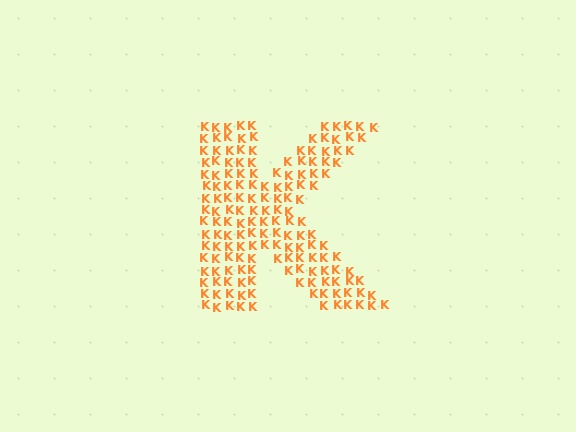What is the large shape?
The large shape is the letter K.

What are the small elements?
The small elements are letter K's.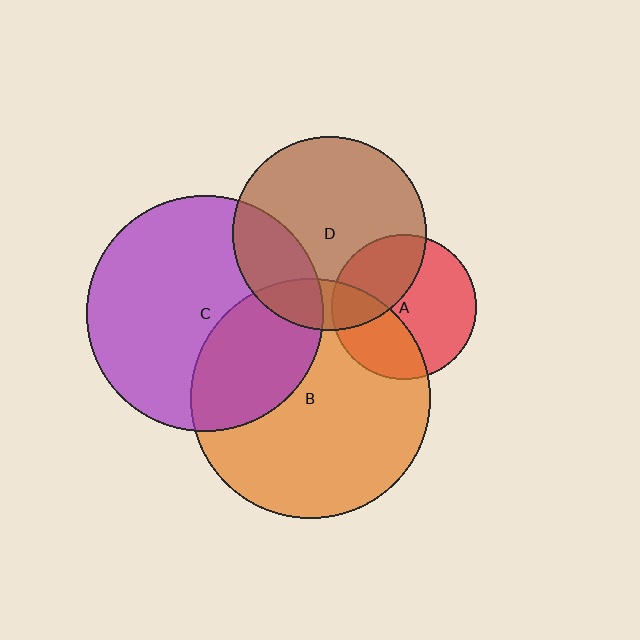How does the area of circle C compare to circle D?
Approximately 1.5 times.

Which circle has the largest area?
Circle B (orange).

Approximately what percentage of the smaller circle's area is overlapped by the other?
Approximately 30%.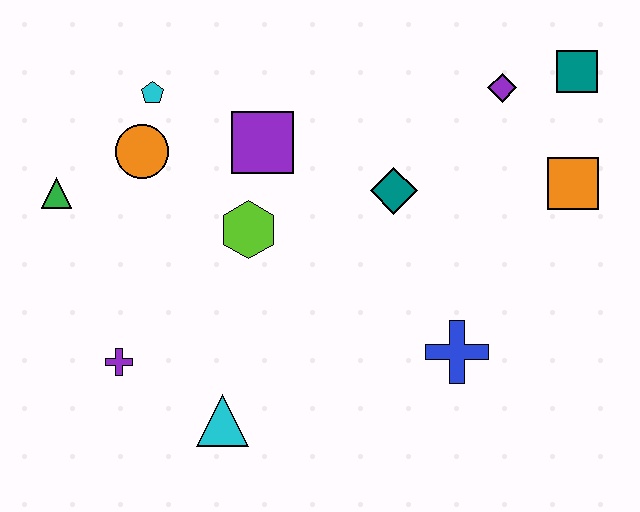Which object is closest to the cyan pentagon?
The orange circle is closest to the cyan pentagon.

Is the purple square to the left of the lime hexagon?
No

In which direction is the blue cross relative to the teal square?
The blue cross is below the teal square.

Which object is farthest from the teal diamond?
The green triangle is farthest from the teal diamond.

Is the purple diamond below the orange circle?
No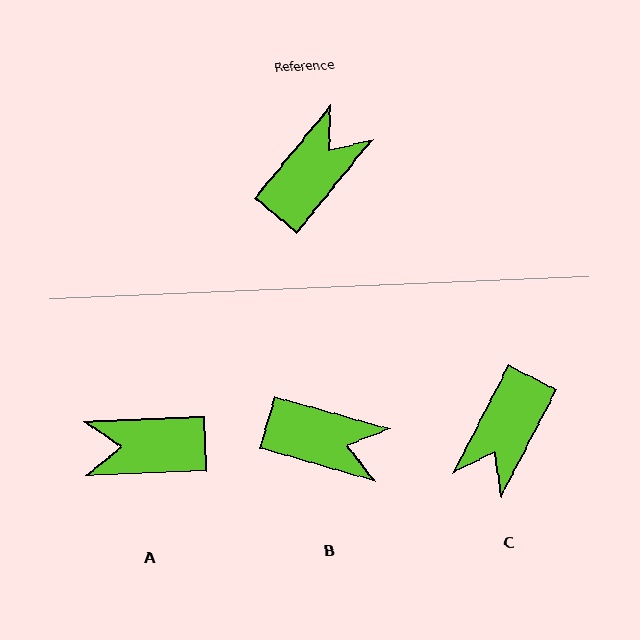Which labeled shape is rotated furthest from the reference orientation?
C, about 168 degrees away.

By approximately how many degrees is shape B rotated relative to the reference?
Approximately 67 degrees clockwise.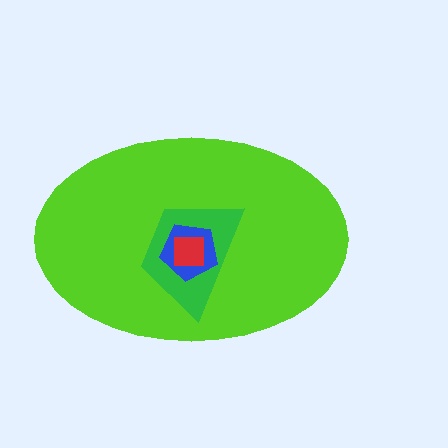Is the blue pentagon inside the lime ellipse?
Yes.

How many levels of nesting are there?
4.